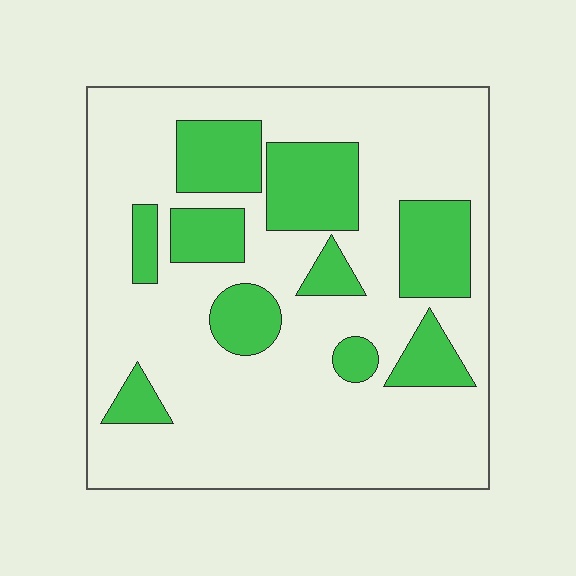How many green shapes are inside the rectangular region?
10.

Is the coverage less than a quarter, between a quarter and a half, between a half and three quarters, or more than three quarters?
Between a quarter and a half.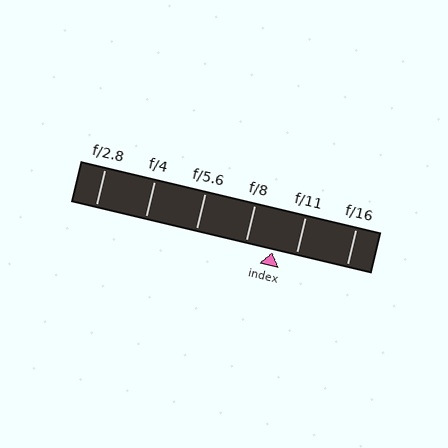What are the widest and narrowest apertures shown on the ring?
The widest aperture shown is f/2.8 and the narrowest is f/16.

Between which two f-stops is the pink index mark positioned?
The index mark is between f/8 and f/11.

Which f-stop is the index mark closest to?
The index mark is closest to f/11.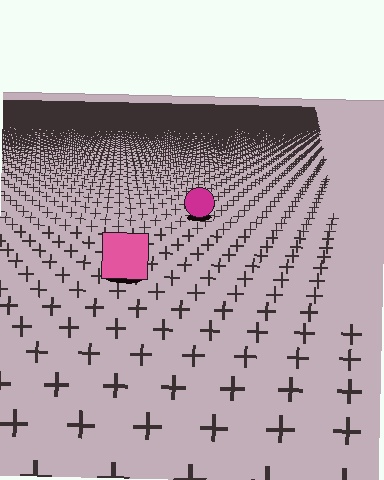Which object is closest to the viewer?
The pink square is closest. The texture marks near it are larger and more spread out.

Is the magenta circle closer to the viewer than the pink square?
No. The pink square is closer — you can tell from the texture gradient: the ground texture is coarser near it.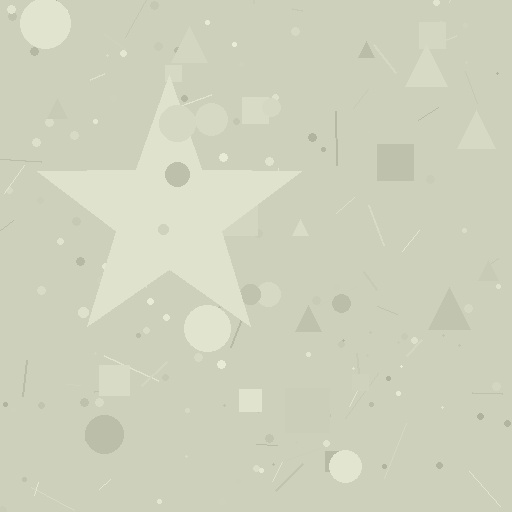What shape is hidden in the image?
A star is hidden in the image.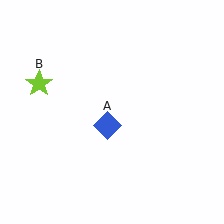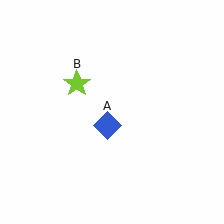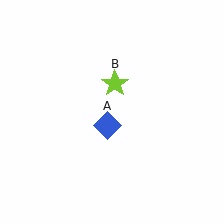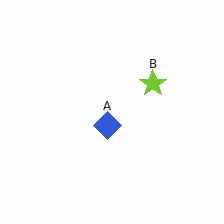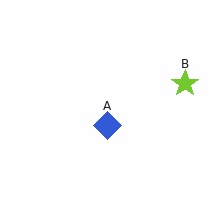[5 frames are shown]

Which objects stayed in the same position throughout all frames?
Blue diamond (object A) remained stationary.